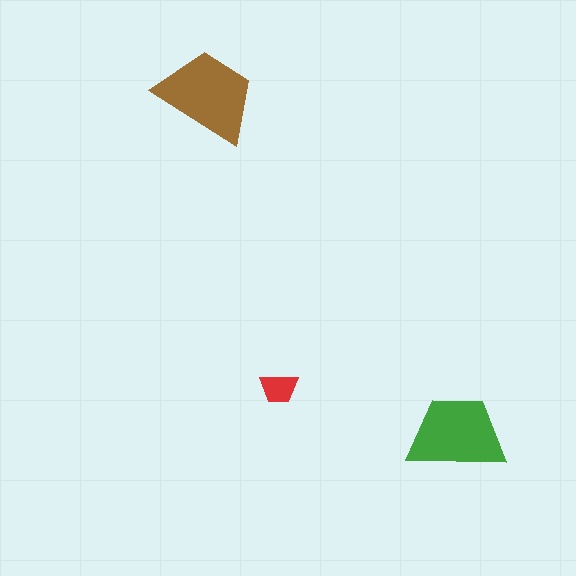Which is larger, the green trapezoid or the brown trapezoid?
The brown one.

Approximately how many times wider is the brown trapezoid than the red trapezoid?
About 2.5 times wider.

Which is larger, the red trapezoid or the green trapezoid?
The green one.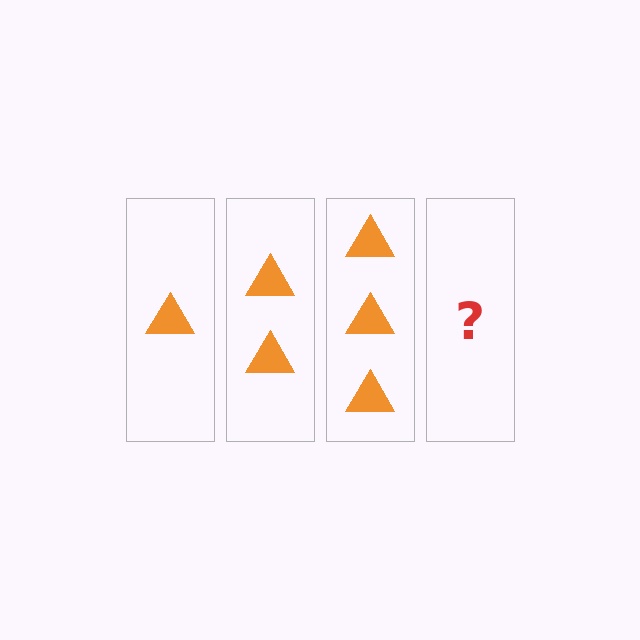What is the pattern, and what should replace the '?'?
The pattern is that each step adds one more triangle. The '?' should be 4 triangles.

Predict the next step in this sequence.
The next step is 4 triangles.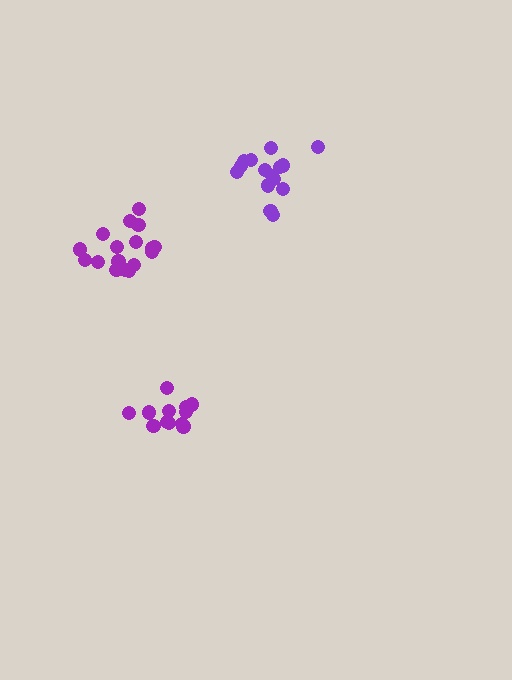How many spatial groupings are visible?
There are 3 spatial groupings.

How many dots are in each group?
Group 1: 12 dots, Group 2: 15 dots, Group 3: 17 dots (44 total).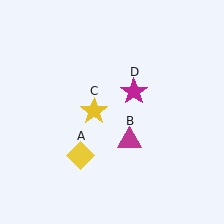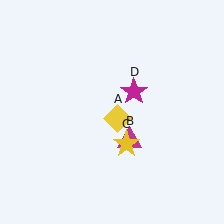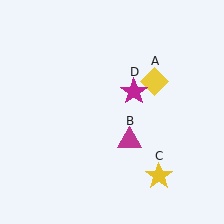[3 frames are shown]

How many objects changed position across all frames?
2 objects changed position: yellow diamond (object A), yellow star (object C).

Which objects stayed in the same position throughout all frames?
Magenta triangle (object B) and magenta star (object D) remained stationary.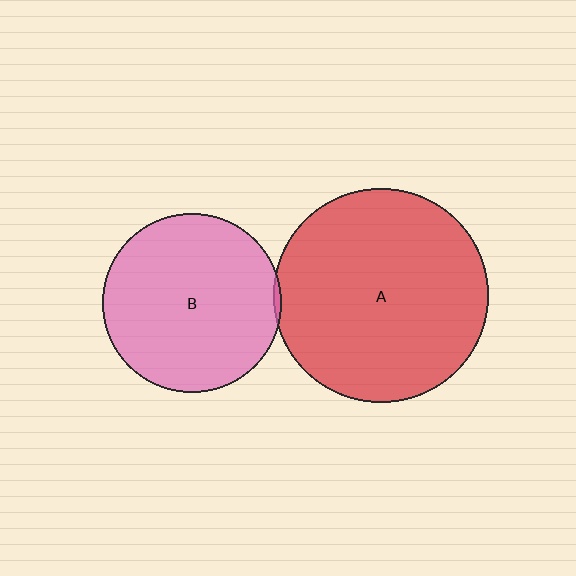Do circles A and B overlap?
Yes.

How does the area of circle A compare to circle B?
Approximately 1.4 times.